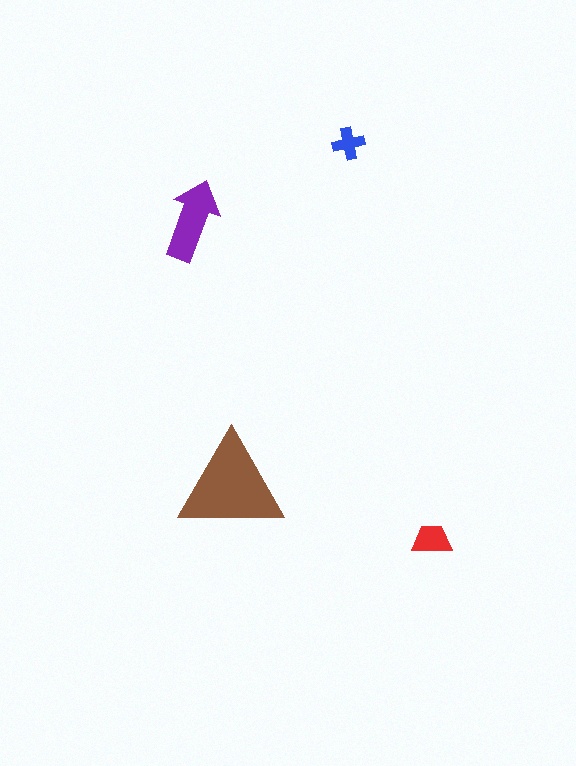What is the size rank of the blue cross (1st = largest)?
4th.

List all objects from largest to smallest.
The brown triangle, the purple arrow, the red trapezoid, the blue cross.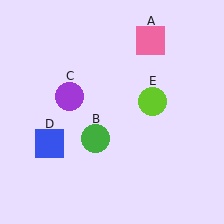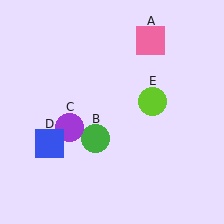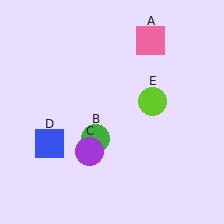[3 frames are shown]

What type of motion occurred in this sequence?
The purple circle (object C) rotated counterclockwise around the center of the scene.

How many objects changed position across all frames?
1 object changed position: purple circle (object C).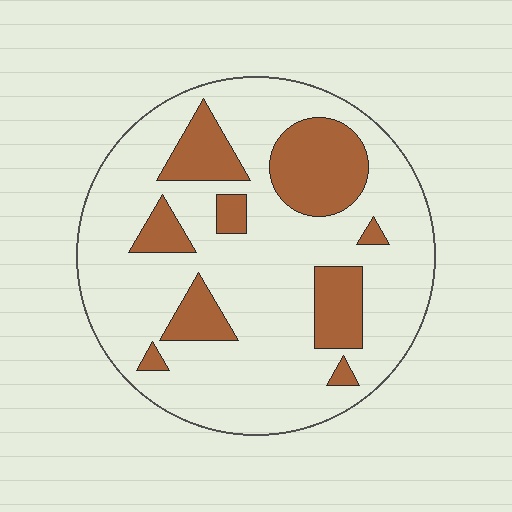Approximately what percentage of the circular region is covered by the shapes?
Approximately 25%.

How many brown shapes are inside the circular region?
9.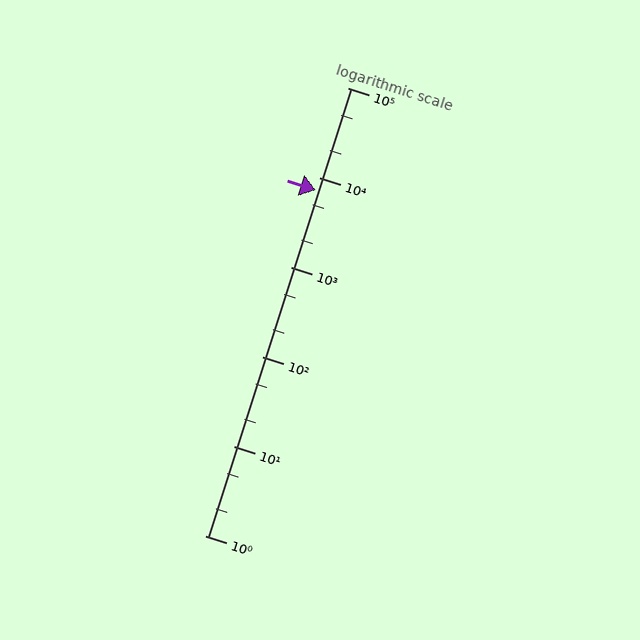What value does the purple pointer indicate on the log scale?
The pointer indicates approximately 7200.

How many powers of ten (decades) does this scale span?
The scale spans 5 decades, from 1 to 100000.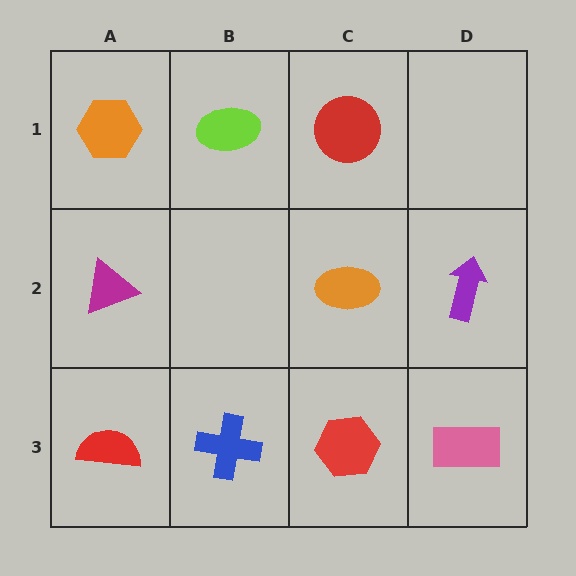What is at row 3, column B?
A blue cross.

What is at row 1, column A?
An orange hexagon.